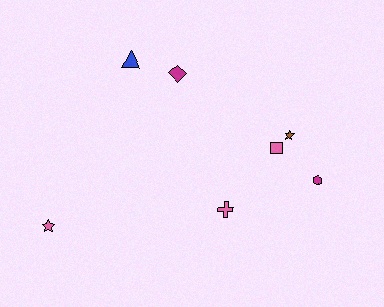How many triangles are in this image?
There is 1 triangle.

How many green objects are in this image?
There are no green objects.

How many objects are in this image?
There are 7 objects.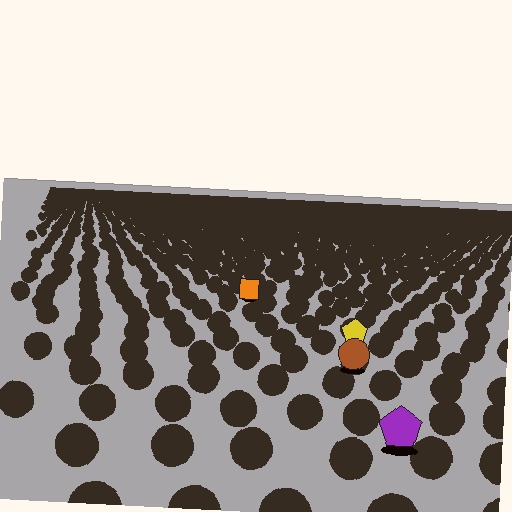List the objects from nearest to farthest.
From nearest to farthest: the purple pentagon, the brown circle, the yellow pentagon, the orange square.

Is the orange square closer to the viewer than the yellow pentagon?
No. The yellow pentagon is closer — you can tell from the texture gradient: the ground texture is coarser near it.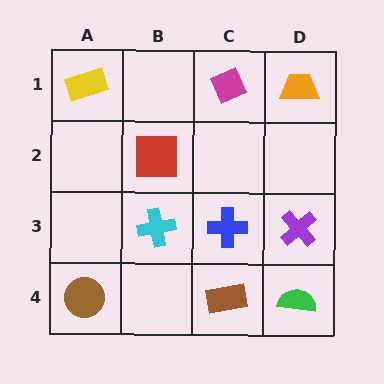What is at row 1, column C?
A magenta diamond.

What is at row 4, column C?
A brown rectangle.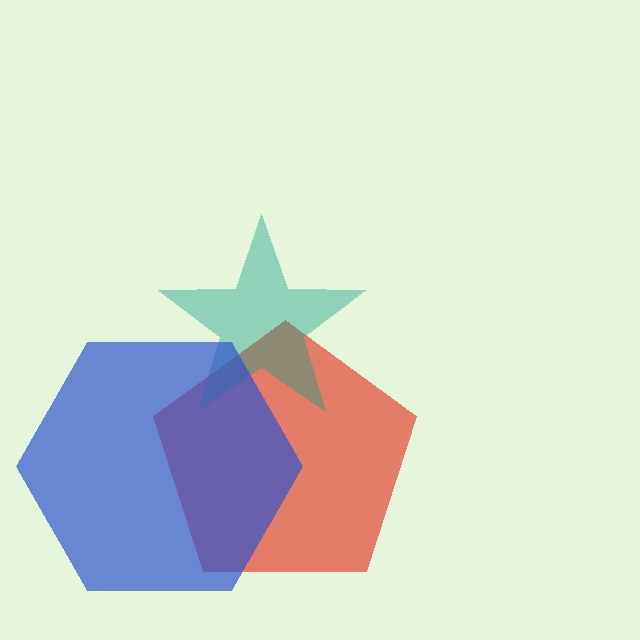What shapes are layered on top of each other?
The layered shapes are: a red pentagon, a teal star, a blue hexagon.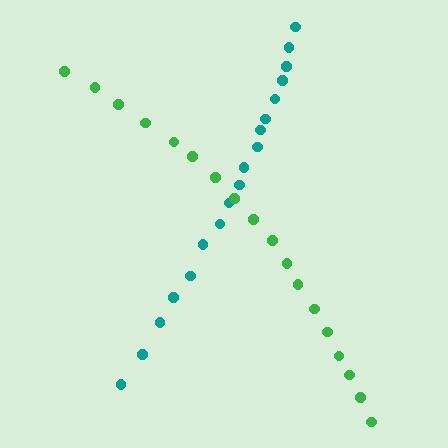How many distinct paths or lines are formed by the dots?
There are 2 distinct paths.